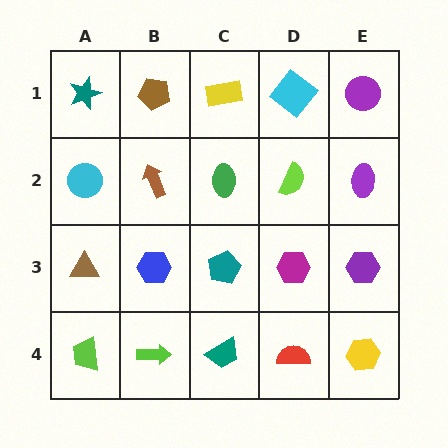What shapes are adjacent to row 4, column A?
A brown triangle (row 3, column A), a lime arrow (row 4, column B).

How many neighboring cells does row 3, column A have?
3.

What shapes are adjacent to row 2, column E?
A purple circle (row 1, column E), a purple hexagon (row 3, column E), a lime semicircle (row 2, column D).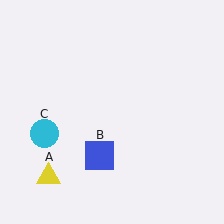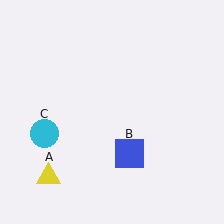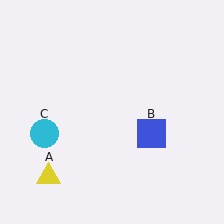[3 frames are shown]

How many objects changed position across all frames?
1 object changed position: blue square (object B).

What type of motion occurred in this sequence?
The blue square (object B) rotated counterclockwise around the center of the scene.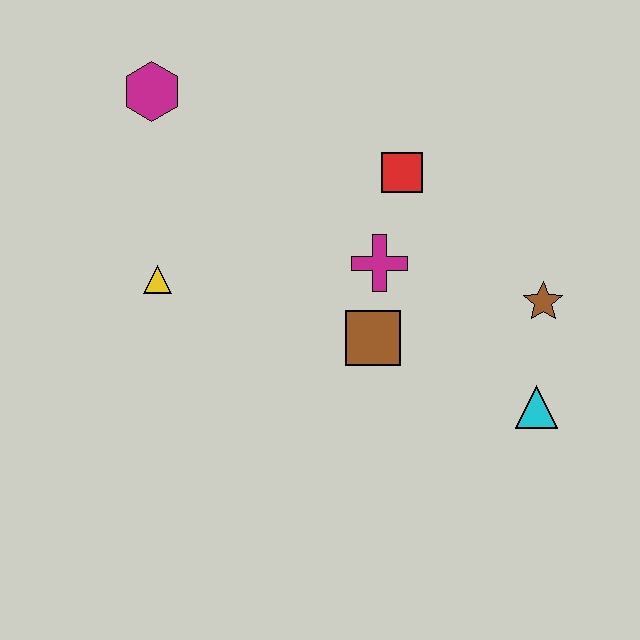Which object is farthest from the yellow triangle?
The cyan triangle is farthest from the yellow triangle.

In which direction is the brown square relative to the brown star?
The brown square is to the left of the brown star.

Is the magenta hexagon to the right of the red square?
No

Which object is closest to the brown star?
The cyan triangle is closest to the brown star.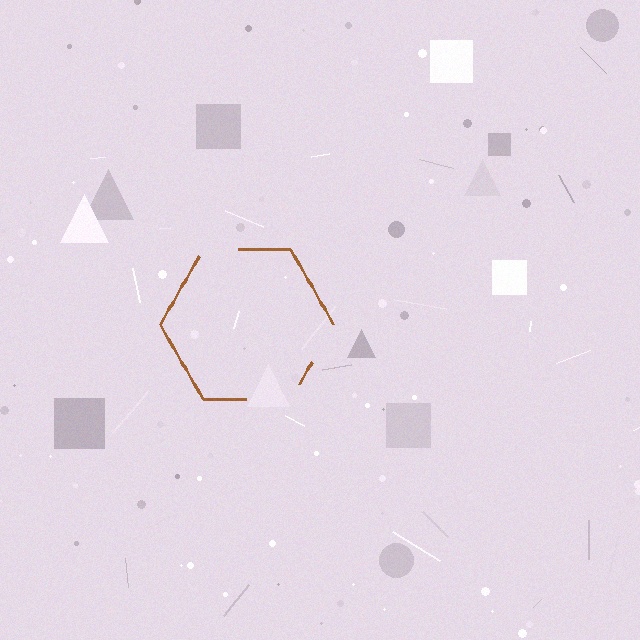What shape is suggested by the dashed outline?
The dashed outline suggests a hexagon.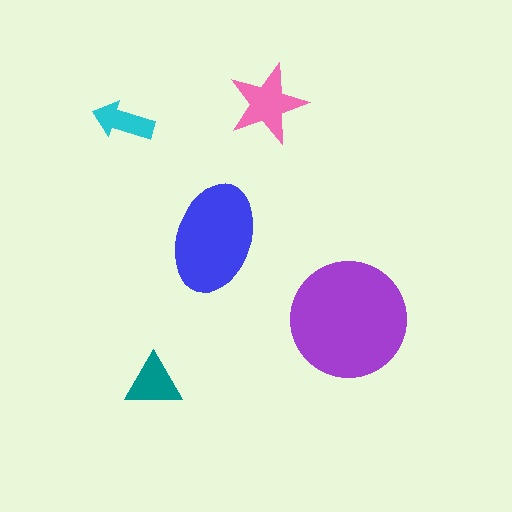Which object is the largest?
The purple circle.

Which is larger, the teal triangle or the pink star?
The pink star.